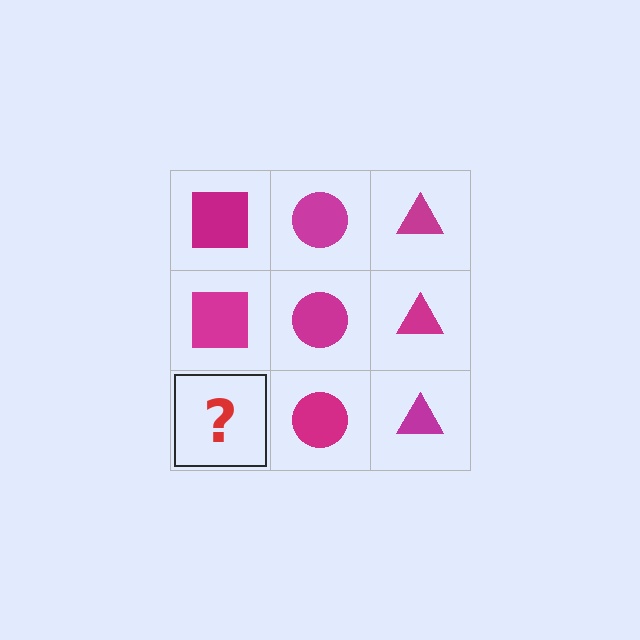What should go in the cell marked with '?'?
The missing cell should contain a magenta square.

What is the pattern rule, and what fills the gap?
The rule is that each column has a consistent shape. The gap should be filled with a magenta square.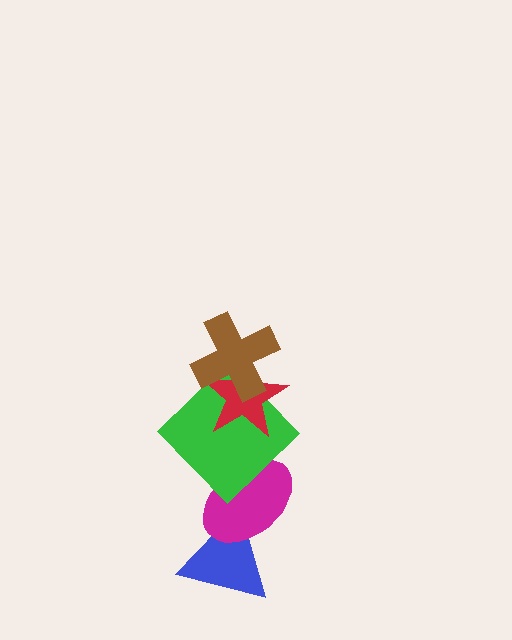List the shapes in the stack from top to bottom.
From top to bottom: the brown cross, the red star, the green diamond, the magenta ellipse, the blue triangle.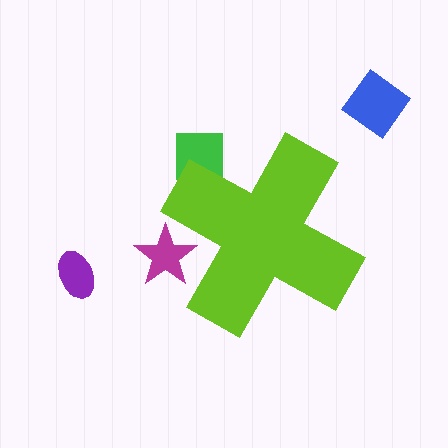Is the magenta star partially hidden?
Yes, the magenta star is partially hidden behind the lime cross.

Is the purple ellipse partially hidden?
No, the purple ellipse is fully visible.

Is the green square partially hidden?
Yes, the green square is partially hidden behind the lime cross.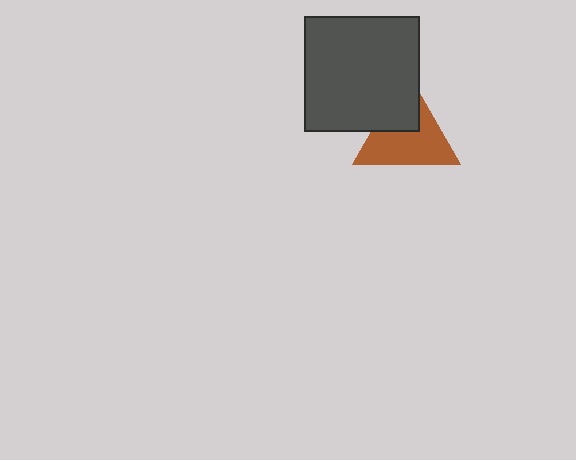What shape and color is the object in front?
The object in front is a dark gray square.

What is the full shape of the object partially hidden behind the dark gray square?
The partially hidden object is a brown triangle.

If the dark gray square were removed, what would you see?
You would see the complete brown triangle.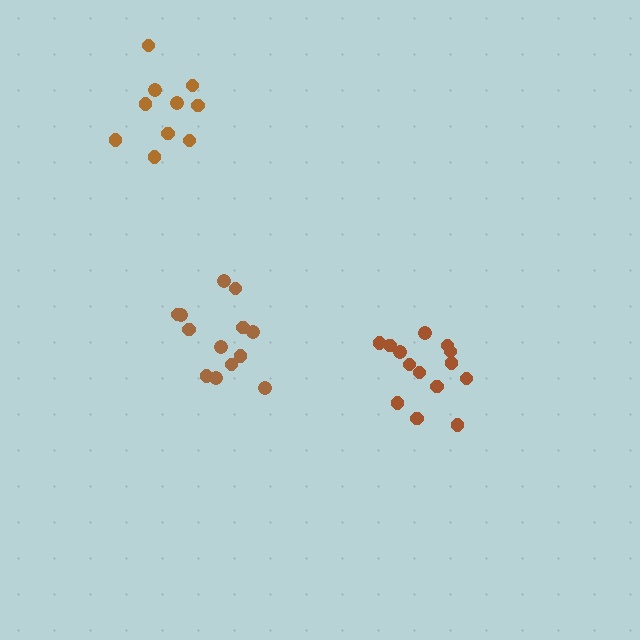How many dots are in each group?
Group 1: 10 dots, Group 2: 14 dots, Group 3: 13 dots (37 total).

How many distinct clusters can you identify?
There are 3 distinct clusters.